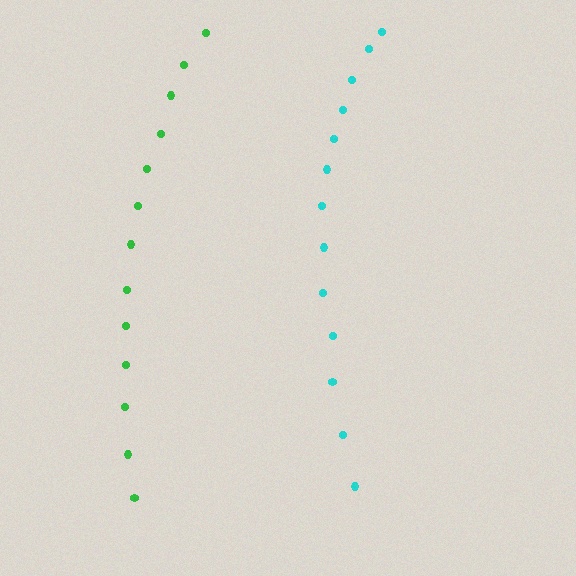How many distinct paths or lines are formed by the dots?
There are 2 distinct paths.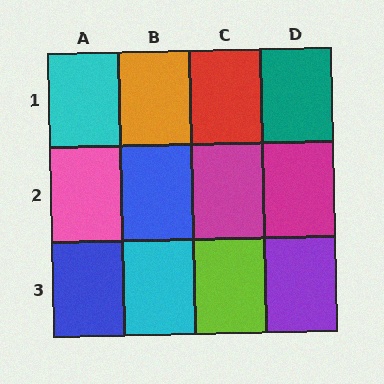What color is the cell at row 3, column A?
Blue.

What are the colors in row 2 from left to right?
Pink, blue, magenta, magenta.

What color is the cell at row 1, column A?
Cyan.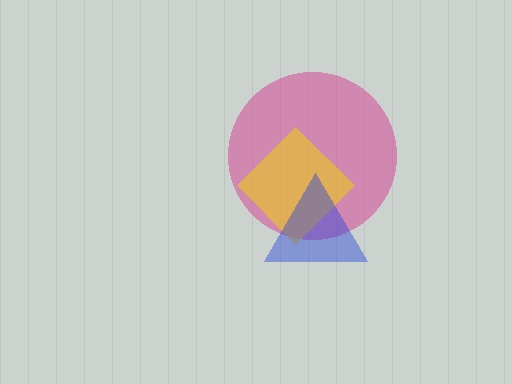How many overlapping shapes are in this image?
There are 3 overlapping shapes in the image.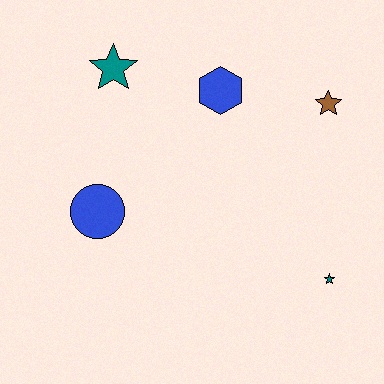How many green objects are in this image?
There are no green objects.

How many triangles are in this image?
There are no triangles.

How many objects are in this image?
There are 5 objects.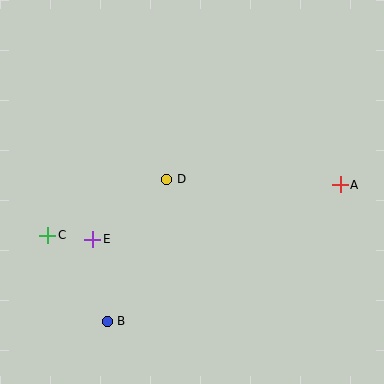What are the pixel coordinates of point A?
Point A is at (340, 185).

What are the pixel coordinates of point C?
Point C is at (48, 235).